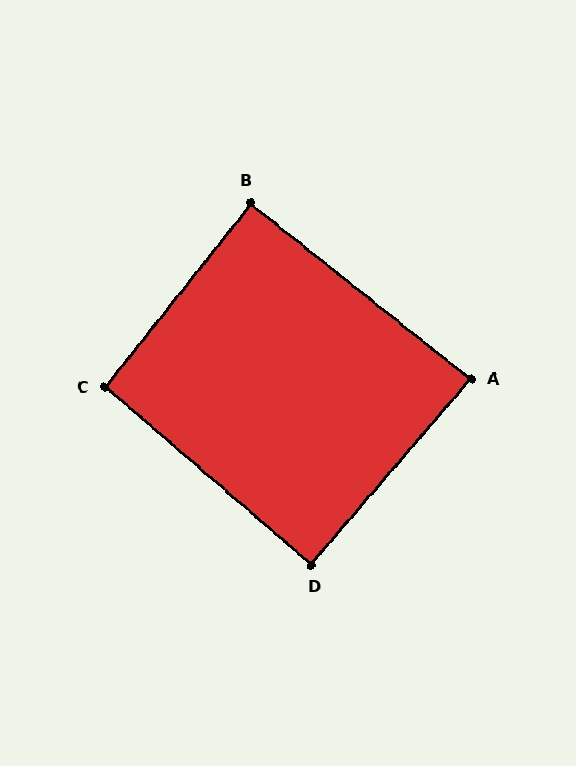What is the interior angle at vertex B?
Approximately 90 degrees (approximately right).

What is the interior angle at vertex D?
Approximately 90 degrees (approximately right).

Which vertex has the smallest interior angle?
A, at approximately 88 degrees.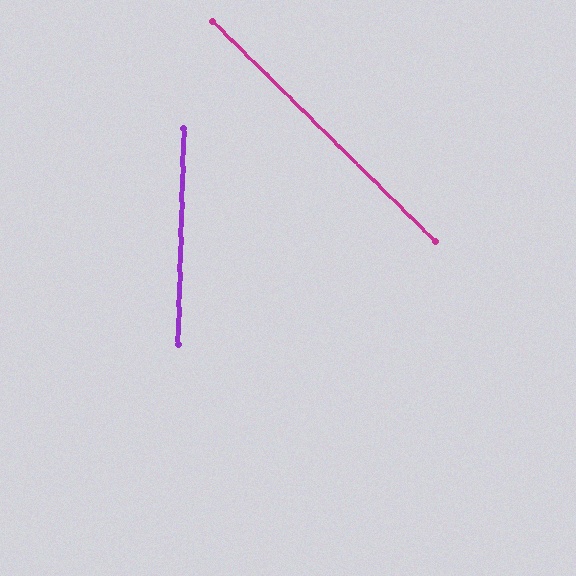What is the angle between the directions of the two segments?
Approximately 47 degrees.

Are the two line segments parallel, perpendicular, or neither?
Neither parallel nor perpendicular — they differ by about 47°.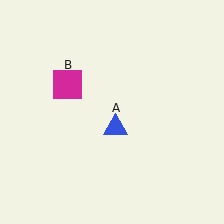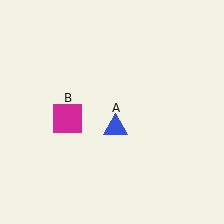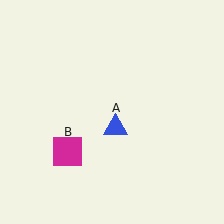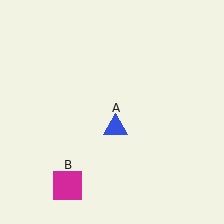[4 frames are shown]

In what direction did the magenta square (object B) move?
The magenta square (object B) moved down.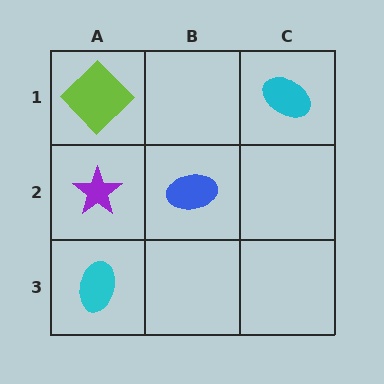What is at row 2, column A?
A purple star.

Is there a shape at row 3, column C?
No, that cell is empty.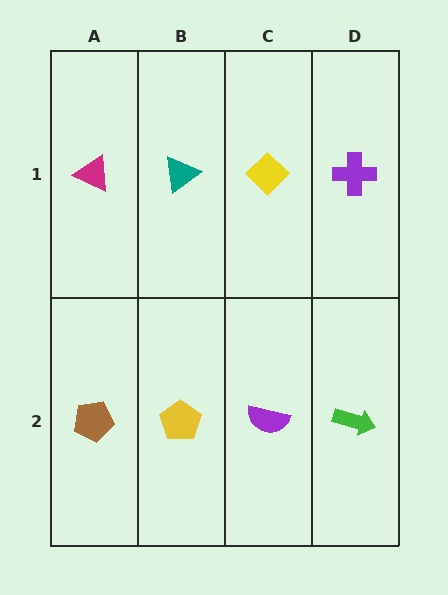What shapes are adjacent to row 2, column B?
A teal triangle (row 1, column B), a brown pentagon (row 2, column A), a purple semicircle (row 2, column C).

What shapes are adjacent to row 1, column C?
A purple semicircle (row 2, column C), a teal triangle (row 1, column B), a purple cross (row 1, column D).